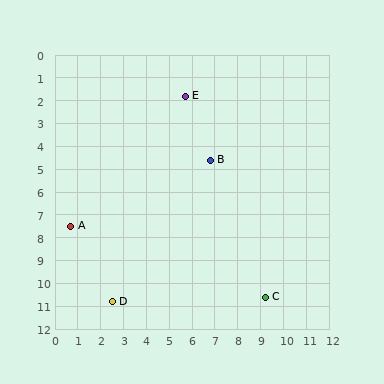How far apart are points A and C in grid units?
Points A and C are about 9.0 grid units apart.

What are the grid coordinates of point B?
Point B is at approximately (6.8, 4.6).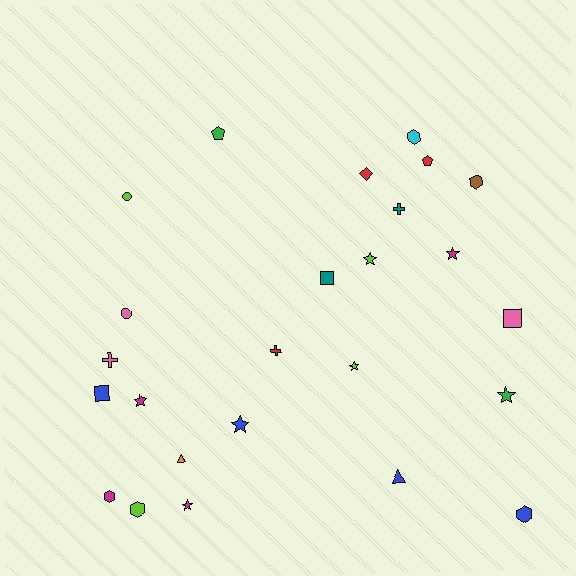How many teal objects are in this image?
There are 2 teal objects.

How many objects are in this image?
There are 25 objects.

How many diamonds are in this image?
There is 1 diamond.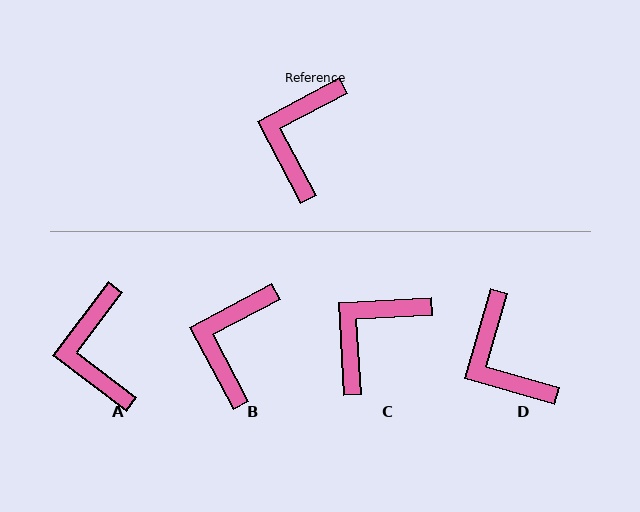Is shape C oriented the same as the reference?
No, it is off by about 25 degrees.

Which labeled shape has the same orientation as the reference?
B.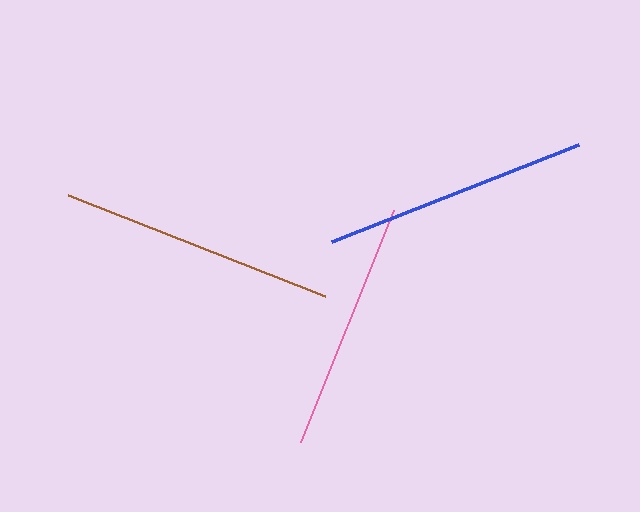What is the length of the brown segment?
The brown segment is approximately 276 pixels long.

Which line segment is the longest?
The brown line is the longest at approximately 276 pixels.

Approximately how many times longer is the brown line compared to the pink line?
The brown line is approximately 1.1 times the length of the pink line.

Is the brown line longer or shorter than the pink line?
The brown line is longer than the pink line.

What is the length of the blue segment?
The blue segment is approximately 265 pixels long.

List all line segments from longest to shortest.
From longest to shortest: brown, blue, pink.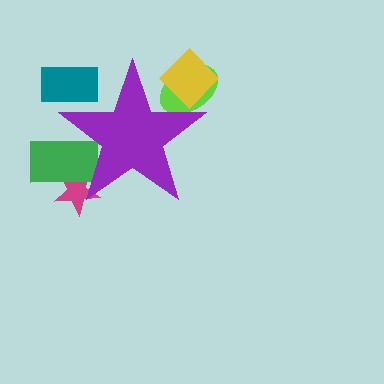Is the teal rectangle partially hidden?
Yes, the teal rectangle is partially hidden behind the purple star.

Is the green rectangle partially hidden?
Yes, the green rectangle is partially hidden behind the purple star.